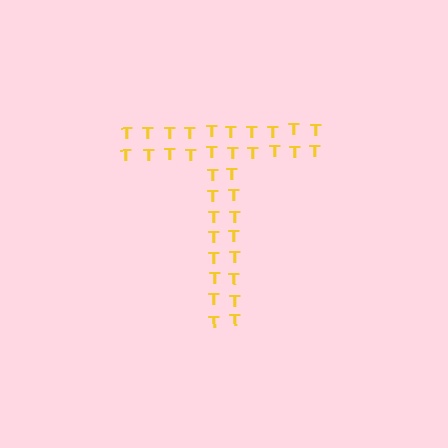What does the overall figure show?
The overall figure shows the letter T.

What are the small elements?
The small elements are letter T's.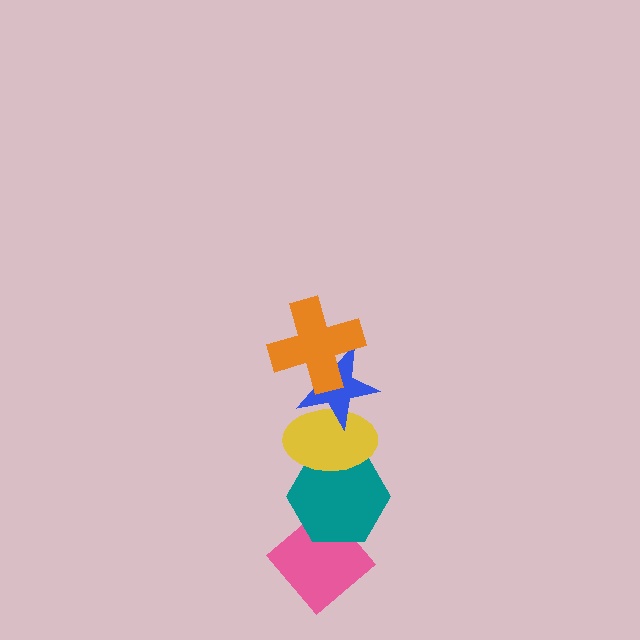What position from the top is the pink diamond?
The pink diamond is 5th from the top.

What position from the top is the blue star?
The blue star is 2nd from the top.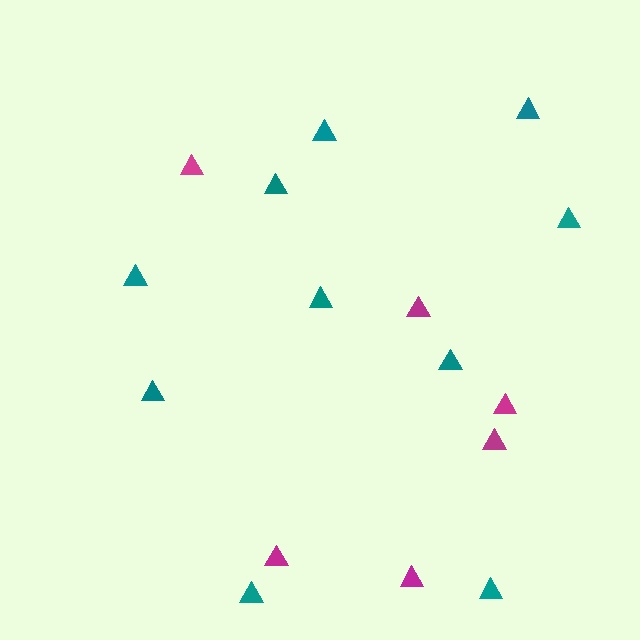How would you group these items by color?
There are 2 groups: one group of teal triangles (10) and one group of magenta triangles (6).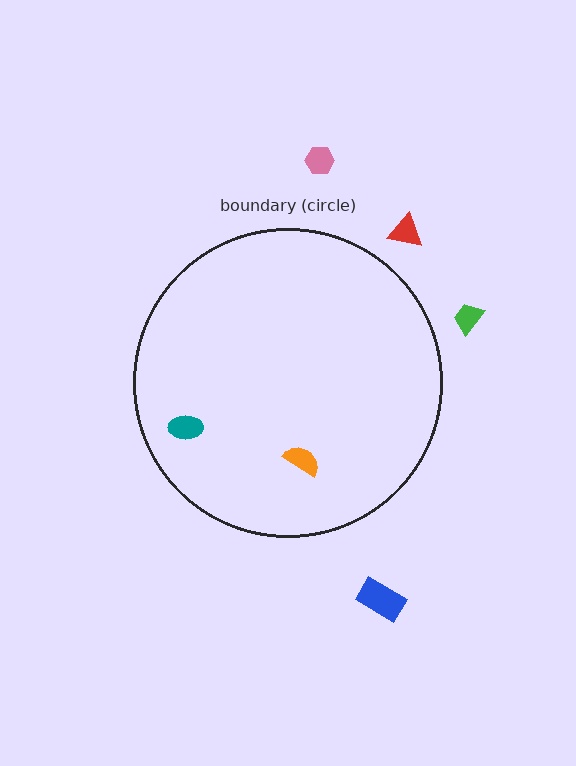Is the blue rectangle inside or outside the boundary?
Outside.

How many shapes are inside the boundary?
2 inside, 4 outside.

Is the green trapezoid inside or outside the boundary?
Outside.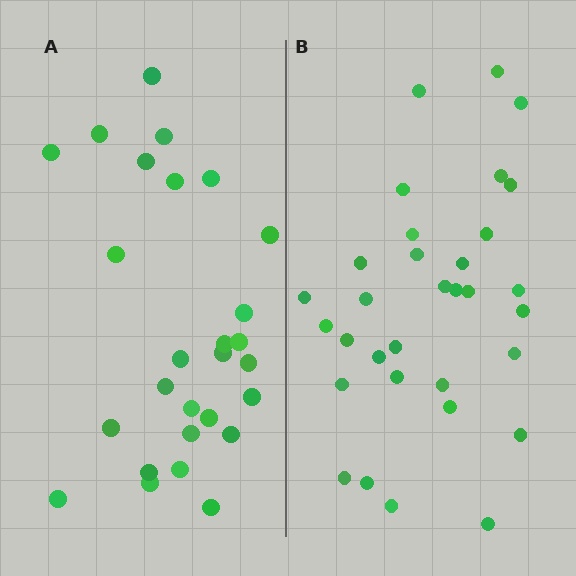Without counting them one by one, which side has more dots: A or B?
Region B (the right region) has more dots.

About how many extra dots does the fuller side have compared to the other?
Region B has about 5 more dots than region A.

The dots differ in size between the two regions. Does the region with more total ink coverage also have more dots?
No. Region A has more total ink coverage because its dots are larger, but region B actually contains more individual dots. Total area can be misleading — the number of items is what matters here.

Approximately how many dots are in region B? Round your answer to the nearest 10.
About 30 dots. (The exact count is 32, which rounds to 30.)